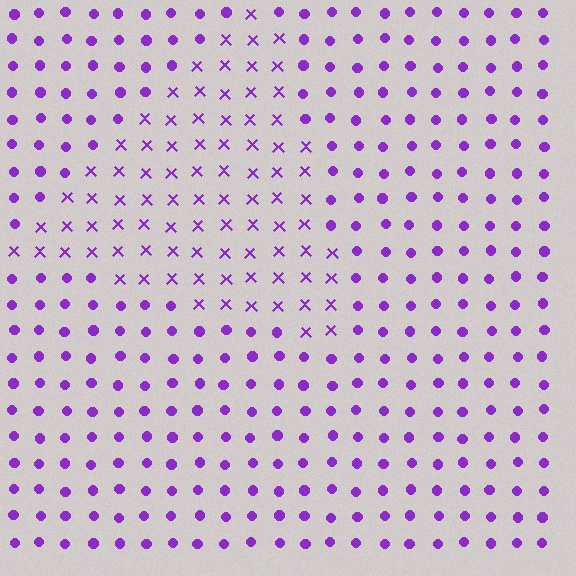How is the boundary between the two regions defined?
The boundary is defined by a change in element shape: X marks inside vs. circles outside. All elements share the same color and spacing.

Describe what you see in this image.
The image is filled with small purple elements arranged in a uniform grid. A triangle-shaped region contains X marks, while the surrounding area contains circles. The boundary is defined purely by the change in element shape.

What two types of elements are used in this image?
The image uses X marks inside the triangle region and circles outside it.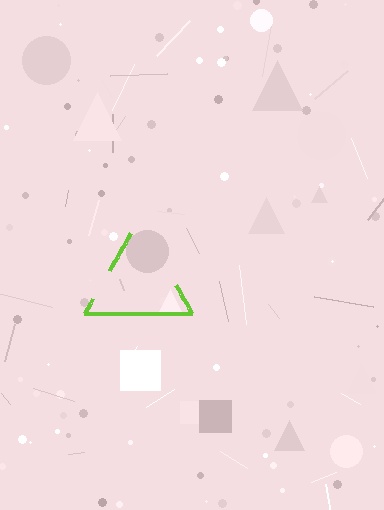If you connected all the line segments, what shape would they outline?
They would outline a triangle.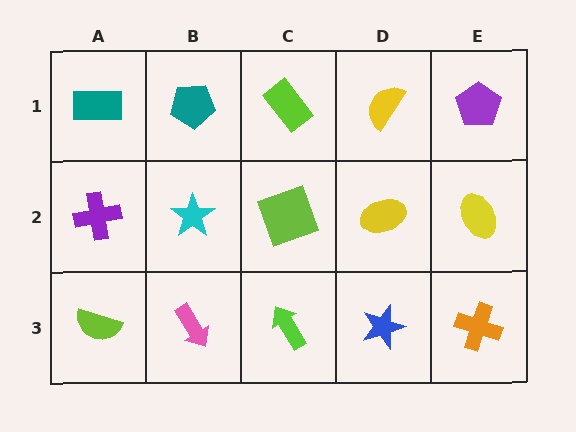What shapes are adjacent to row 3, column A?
A purple cross (row 2, column A), a pink arrow (row 3, column B).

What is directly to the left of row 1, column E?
A yellow semicircle.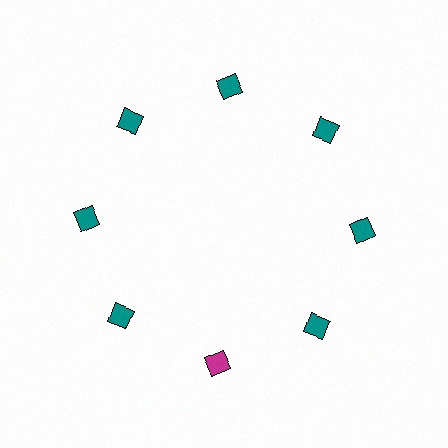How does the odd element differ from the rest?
It has a different color: magenta instead of teal.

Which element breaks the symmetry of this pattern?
The magenta diamond at roughly the 6 o'clock position breaks the symmetry. All other shapes are teal diamonds.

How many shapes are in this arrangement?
There are 8 shapes arranged in a ring pattern.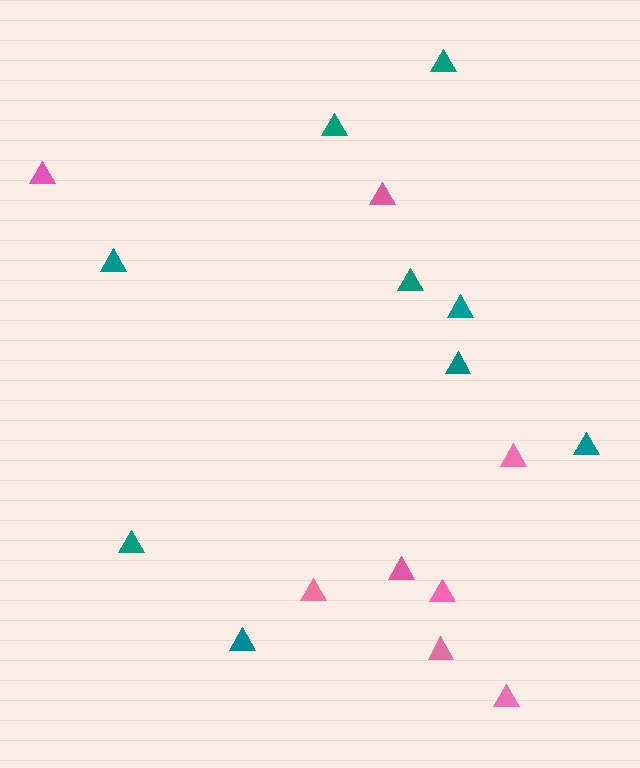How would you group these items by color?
There are 2 groups: one group of teal triangles (9) and one group of pink triangles (8).